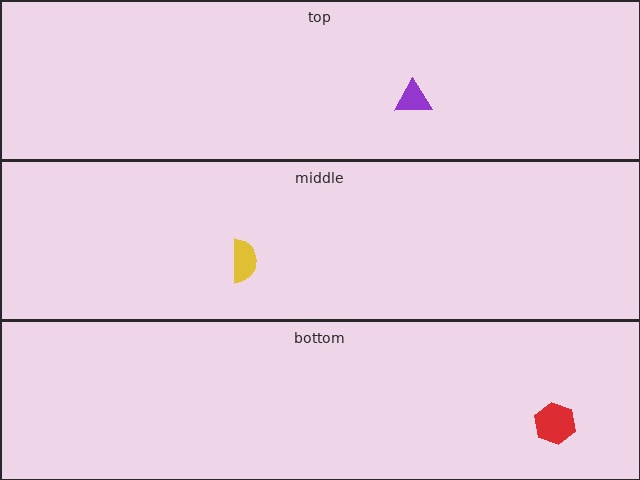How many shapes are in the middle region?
1.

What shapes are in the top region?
The purple triangle.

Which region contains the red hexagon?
The bottom region.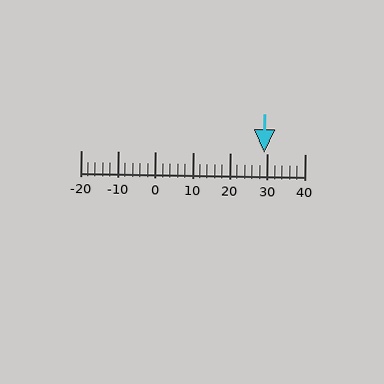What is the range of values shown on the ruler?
The ruler shows values from -20 to 40.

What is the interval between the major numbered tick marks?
The major tick marks are spaced 10 units apart.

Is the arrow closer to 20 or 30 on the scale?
The arrow is closer to 30.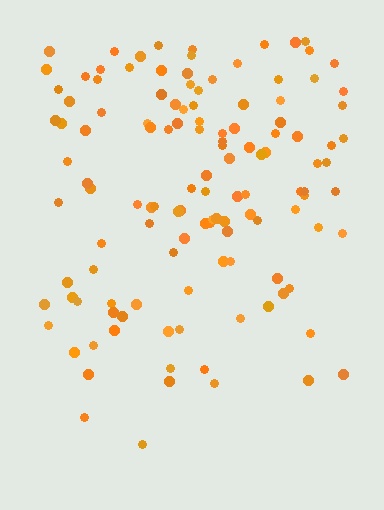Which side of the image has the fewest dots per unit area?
The bottom.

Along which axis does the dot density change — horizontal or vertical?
Vertical.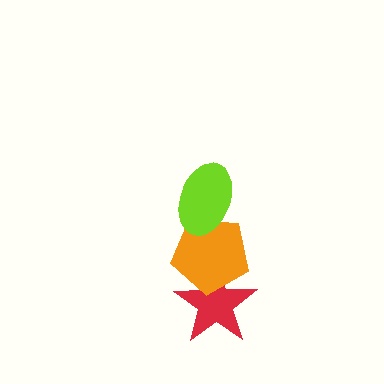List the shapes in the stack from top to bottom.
From top to bottom: the lime ellipse, the orange pentagon, the red star.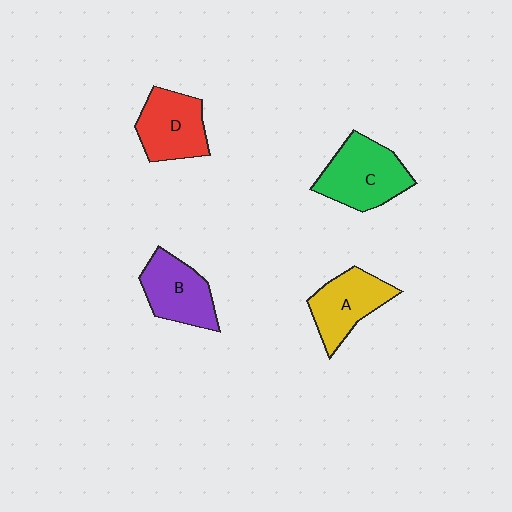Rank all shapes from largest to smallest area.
From largest to smallest: C (green), D (red), B (purple), A (yellow).